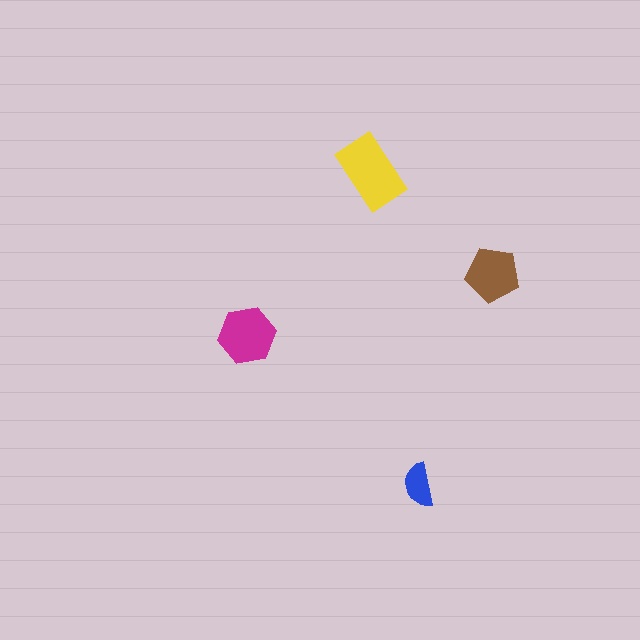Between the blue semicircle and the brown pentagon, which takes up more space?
The brown pentagon.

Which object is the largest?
The yellow rectangle.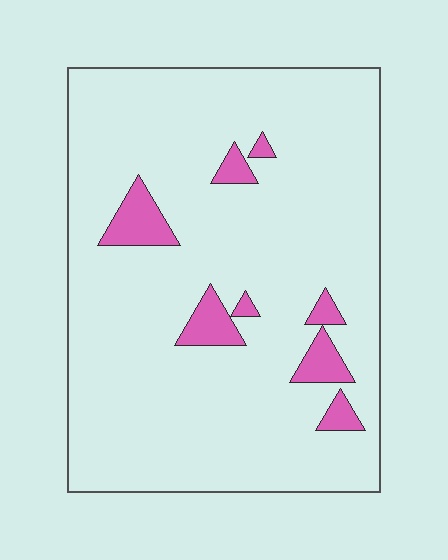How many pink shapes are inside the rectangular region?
8.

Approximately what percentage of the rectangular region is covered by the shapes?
Approximately 10%.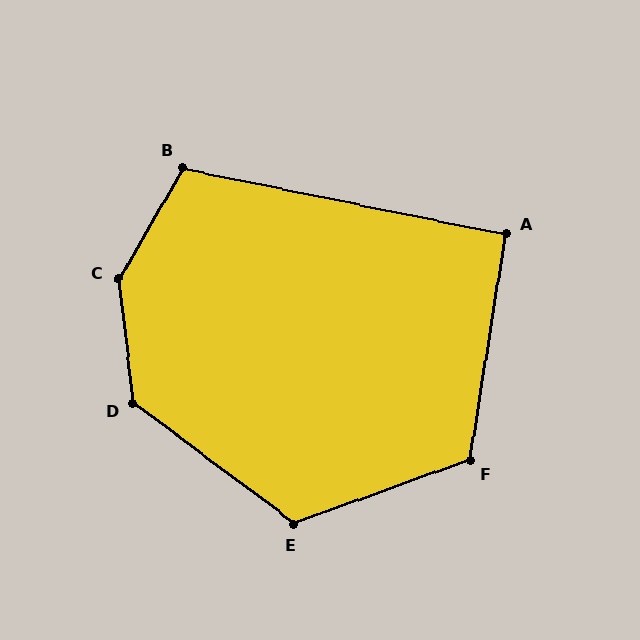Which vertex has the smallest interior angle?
A, at approximately 92 degrees.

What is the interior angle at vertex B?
Approximately 108 degrees (obtuse).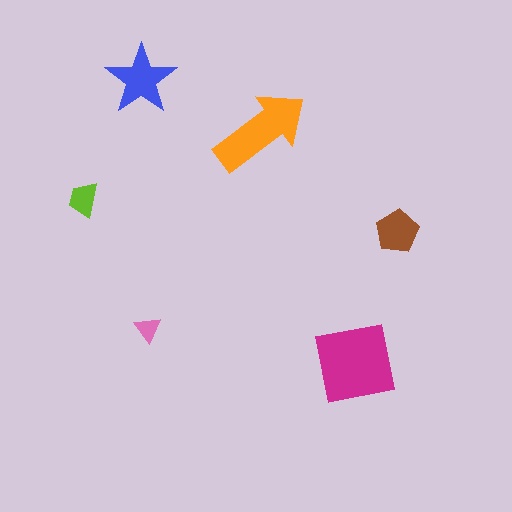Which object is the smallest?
The pink triangle.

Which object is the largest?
The magenta square.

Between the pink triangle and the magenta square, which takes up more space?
The magenta square.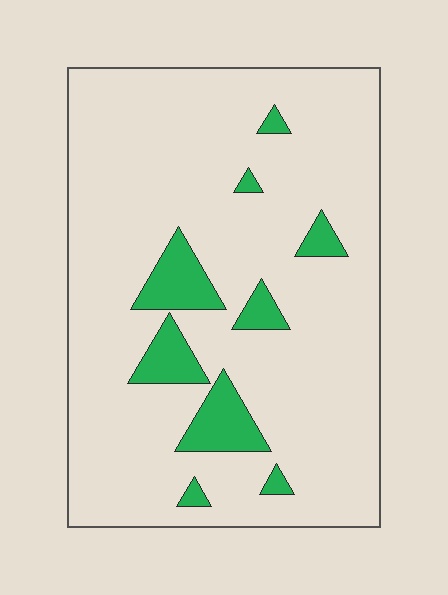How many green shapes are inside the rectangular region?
9.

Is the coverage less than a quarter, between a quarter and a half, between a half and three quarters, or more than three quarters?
Less than a quarter.